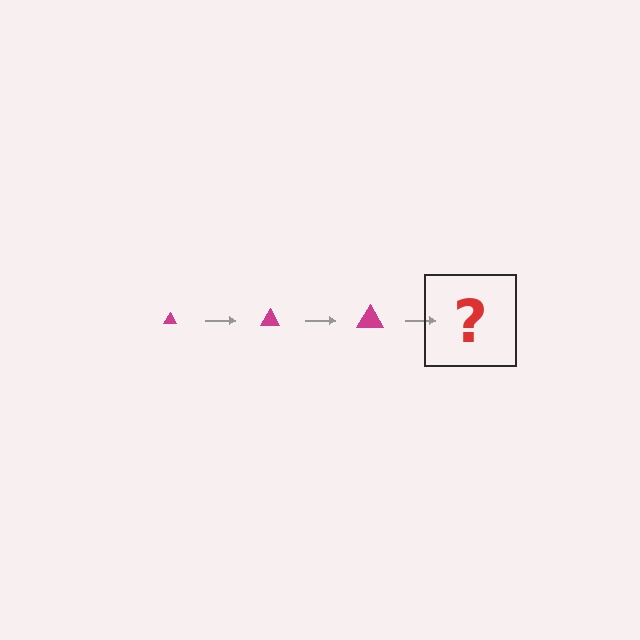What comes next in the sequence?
The next element should be a magenta triangle, larger than the previous one.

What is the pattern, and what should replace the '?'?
The pattern is that the triangle gets progressively larger each step. The '?' should be a magenta triangle, larger than the previous one.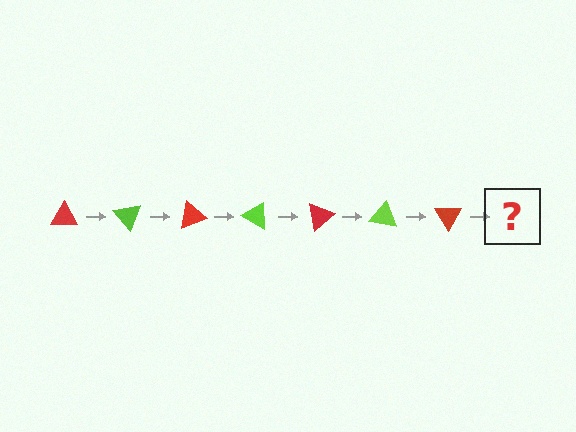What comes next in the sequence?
The next element should be a lime triangle, rotated 350 degrees from the start.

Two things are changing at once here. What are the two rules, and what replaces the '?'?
The two rules are that it rotates 50 degrees each step and the color cycles through red and lime. The '?' should be a lime triangle, rotated 350 degrees from the start.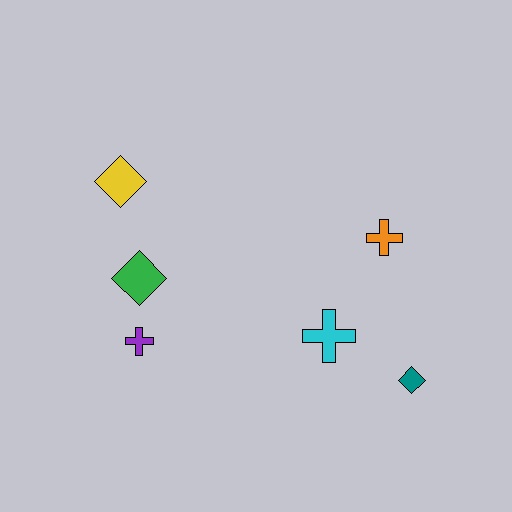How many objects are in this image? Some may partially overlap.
There are 6 objects.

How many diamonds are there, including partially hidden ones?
There are 3 diamonds.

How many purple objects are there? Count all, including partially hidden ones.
There is 1 purple object.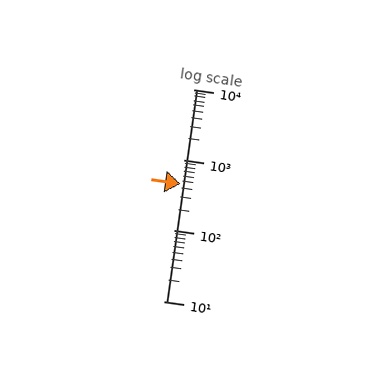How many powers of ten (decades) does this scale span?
The scale spans 3 decades, from 10 to 10000.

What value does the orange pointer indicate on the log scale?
The pointer indicates approximately 460.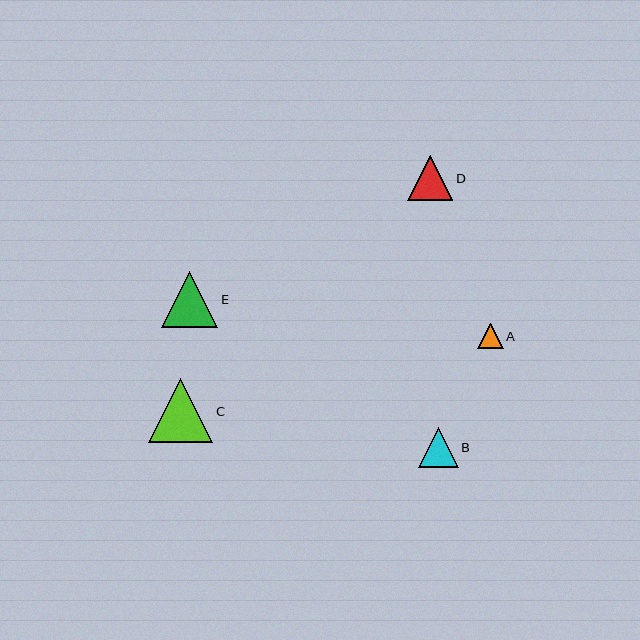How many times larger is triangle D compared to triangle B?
Triangle D is approximately 1.1 times the size of triangle B.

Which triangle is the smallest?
Triangle A is the smallest with a size of approximately 26 pixels.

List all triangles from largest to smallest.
From largest to smallest: C, E, D, B, A.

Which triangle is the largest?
Triangle C is the largest with a size of approximately 64 pixels.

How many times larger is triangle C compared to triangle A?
Triangle C is approximately 2.5 times the size of triangle A.